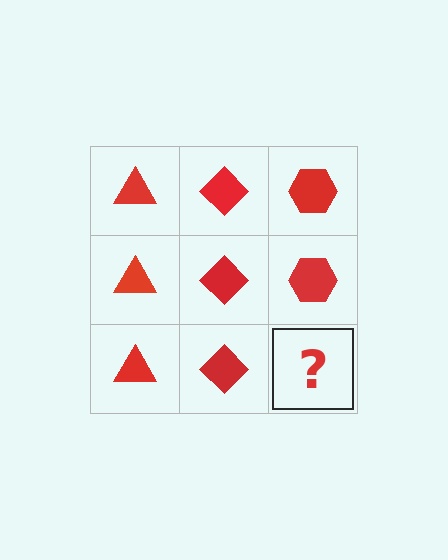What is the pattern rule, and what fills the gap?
The rule is that each column has a consistent shape. The gap should be filled with a red hexagon.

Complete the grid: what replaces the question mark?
The question mark should be replaced with a red hexagon.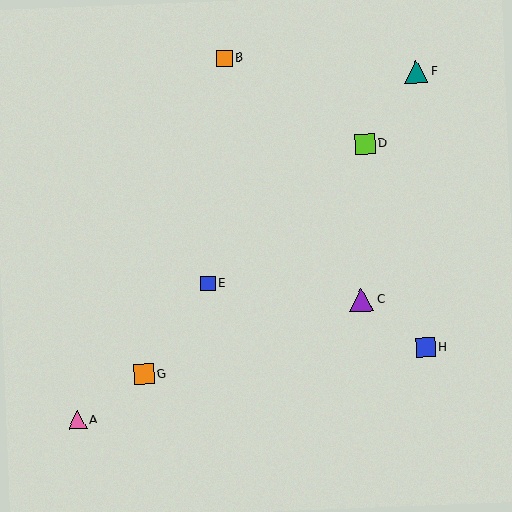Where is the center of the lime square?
The center of the lime square is at (365, 144).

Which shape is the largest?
The purple triangle (labeled C) is the largest.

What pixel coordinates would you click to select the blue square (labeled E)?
Click at (208, 283) to select the blue square E.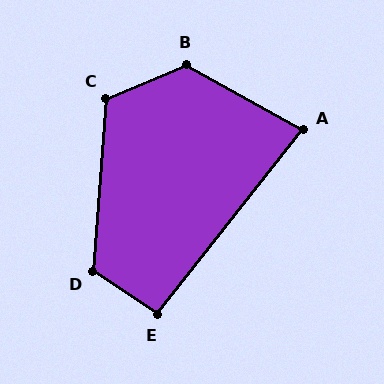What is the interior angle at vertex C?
Approximately 117 degrees (obtuse).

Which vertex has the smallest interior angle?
A, at approximately 81 degrees.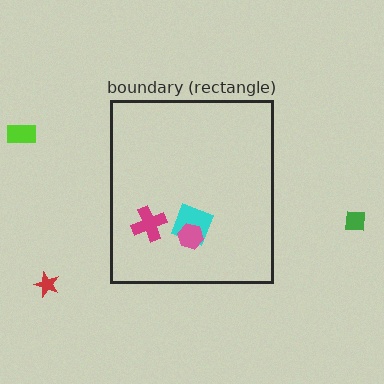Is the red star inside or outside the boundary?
Outside.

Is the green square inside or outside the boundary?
Outside.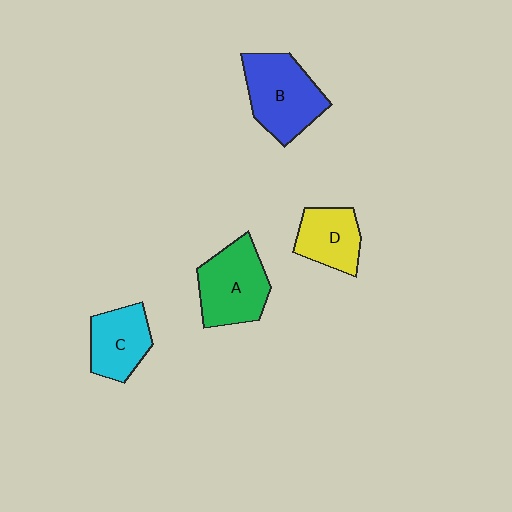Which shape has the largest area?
Shape B (blue).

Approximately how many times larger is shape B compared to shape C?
Approximately 1.4 times.